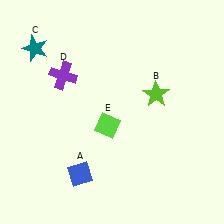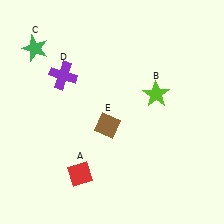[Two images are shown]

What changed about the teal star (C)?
In Image 1, C is teal. In Image 2, it changed to green.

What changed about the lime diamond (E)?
In Image 1, E is lime. In Image 2, it changed to brown.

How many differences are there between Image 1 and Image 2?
There are 3 differences between the two images.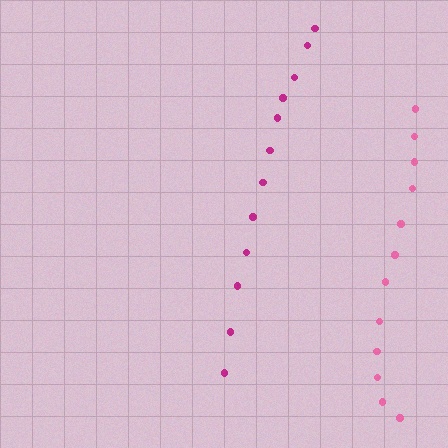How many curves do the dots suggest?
There are 2 distinct paths.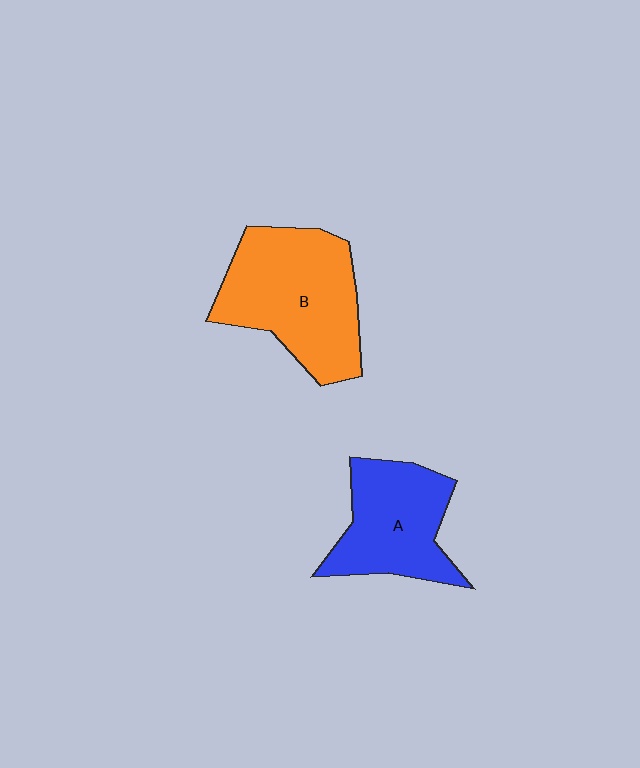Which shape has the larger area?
Shape B (orange).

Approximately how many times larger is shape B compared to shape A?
Approximately 1.3 times.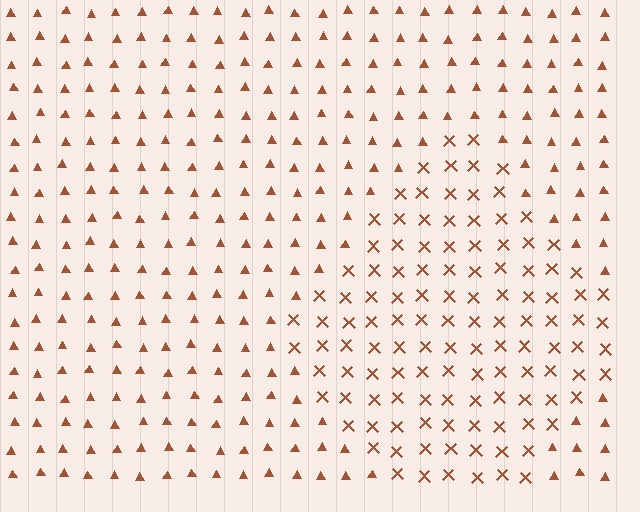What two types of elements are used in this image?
The image uses X marks inside the diamond region and triangles outside it.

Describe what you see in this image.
The image is filled with small brown elements arranged in a uniform grid. A diamond-shaped region contains X marks, while the surrounding area contains triangles. The boundary is defined purely by the change in element shape.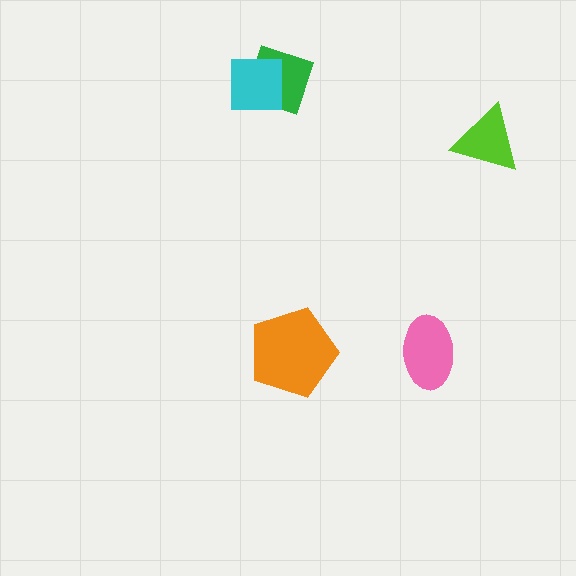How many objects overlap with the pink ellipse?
0 objects overlap with the pink ellipse.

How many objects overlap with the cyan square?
1 object overlaps with the cyan square.